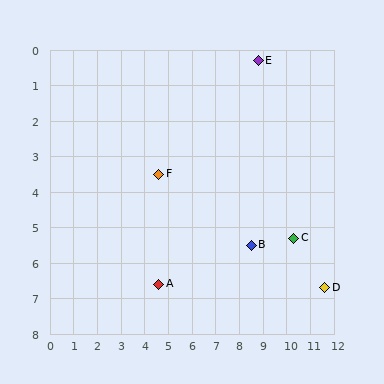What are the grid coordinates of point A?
Point A is at approximately (4.6, 6.6).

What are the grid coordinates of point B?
Point B is at approximately (8.5, 5.5).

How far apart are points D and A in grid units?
Points D and A are about 7.0 grid units apart.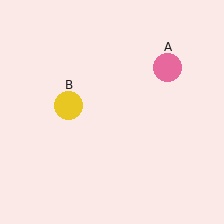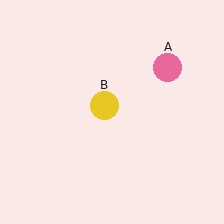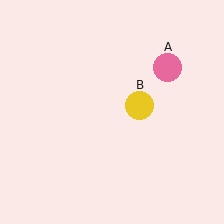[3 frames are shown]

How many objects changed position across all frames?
1 object changed position: yellow circle (object B).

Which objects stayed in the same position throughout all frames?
Pink circle (object A) remained stationary.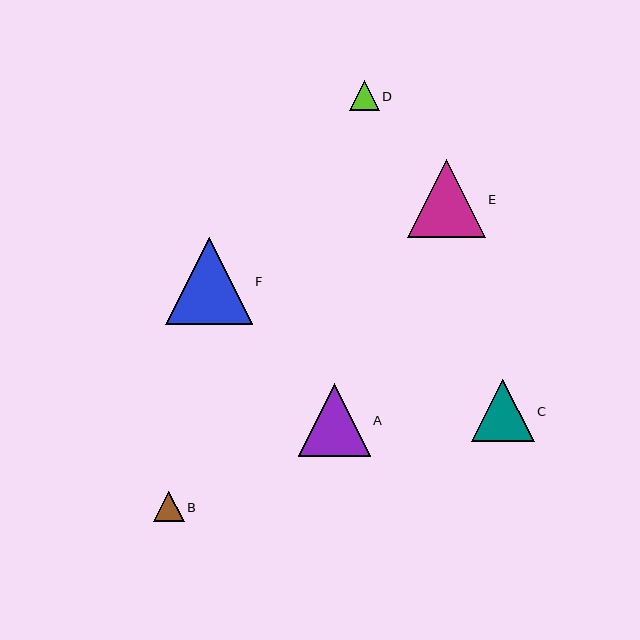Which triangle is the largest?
Triangle F is the largest with a size of approximately 86 pixels.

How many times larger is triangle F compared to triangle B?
Triangle F is approximately 2.8 times the size of triangle B.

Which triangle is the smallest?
Triangle D is the smallest with a size of approximately 29 pixels.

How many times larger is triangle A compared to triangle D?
Triangle A is approximately 2.5 times the size of triangle D.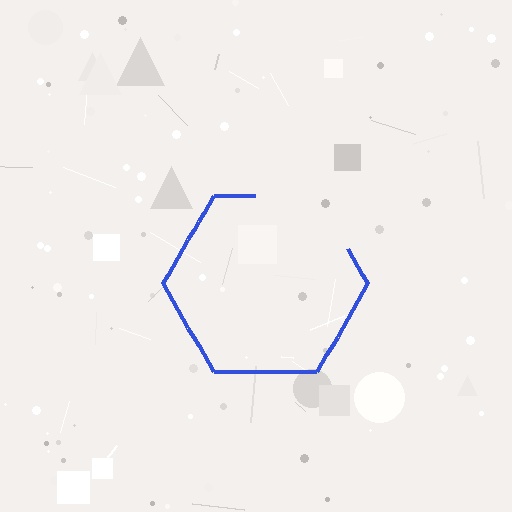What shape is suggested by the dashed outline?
The dashed outline suggests a hexagon.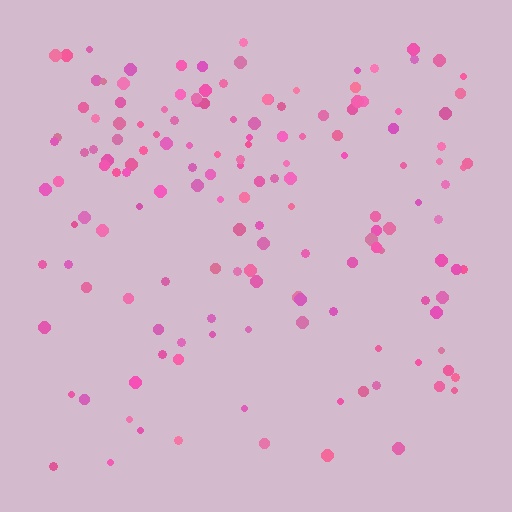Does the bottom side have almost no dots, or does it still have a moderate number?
Still a moderate number, just noticeably fewer than the top.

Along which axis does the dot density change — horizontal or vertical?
Vertical.